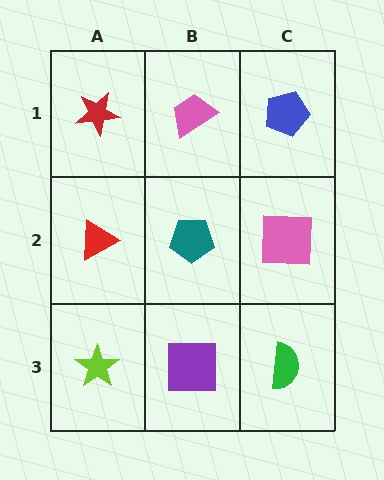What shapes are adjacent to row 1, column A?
A red triangle (row 2, column A), a pink trapezoid (row 1, column B).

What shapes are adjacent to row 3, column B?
A teal pentagon (row 2, column B), a lime star (row 3, column A), a green semicircle (row 3, column C).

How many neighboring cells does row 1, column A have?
2.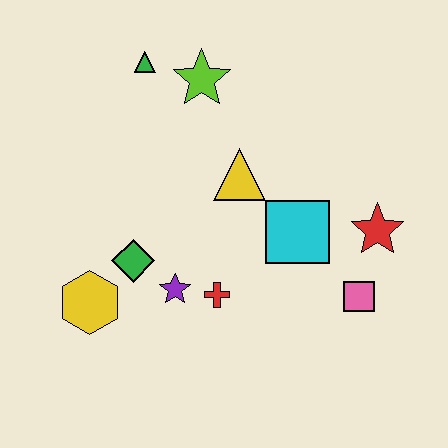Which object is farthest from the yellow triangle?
The yellow hexagon is farthest from the yellow triangle.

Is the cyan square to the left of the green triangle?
No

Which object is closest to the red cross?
The purple star is closest to the red cross.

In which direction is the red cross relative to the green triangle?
The red cross is below the green triangle.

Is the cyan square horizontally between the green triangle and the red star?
Yes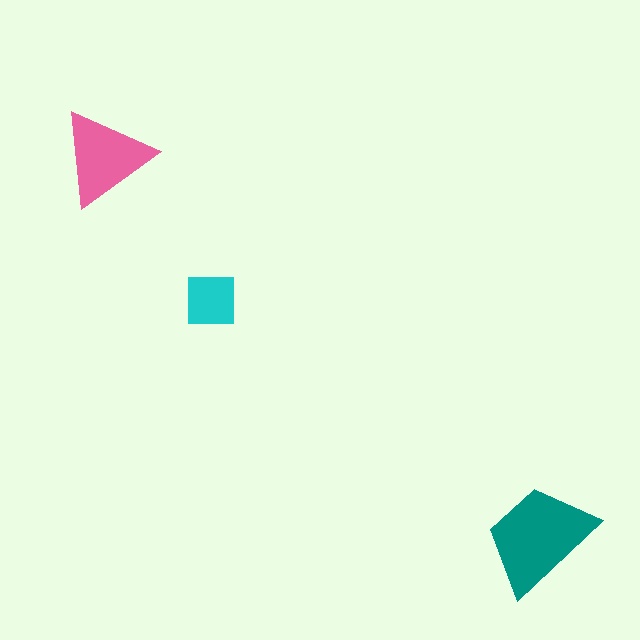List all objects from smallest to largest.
The cyan square, the pink triangle, the teal trapezoid.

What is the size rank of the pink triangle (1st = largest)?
2nd.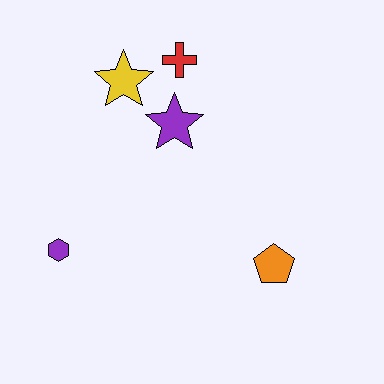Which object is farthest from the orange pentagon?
The yellow star is farthest from the orange pentagon.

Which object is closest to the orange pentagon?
The purple star is closest to the orange pentagon.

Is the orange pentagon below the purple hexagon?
Yes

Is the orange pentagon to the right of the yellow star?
Yes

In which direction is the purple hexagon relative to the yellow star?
The purple hexagon is below the yellow star.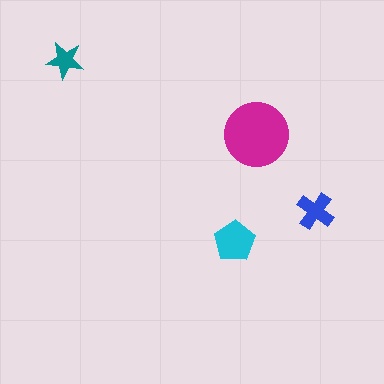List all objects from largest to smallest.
The magenta circle, the cyan pentagon, the blue cross, the teal star.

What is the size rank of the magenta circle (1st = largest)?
1st.